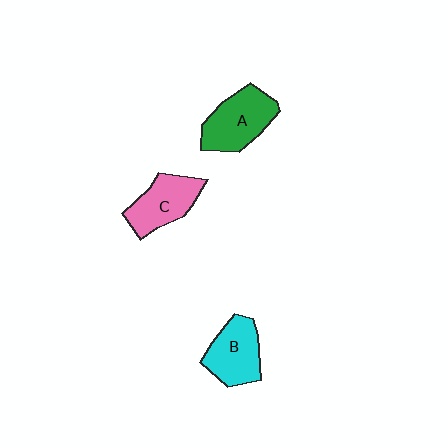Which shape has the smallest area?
Shape C (pink).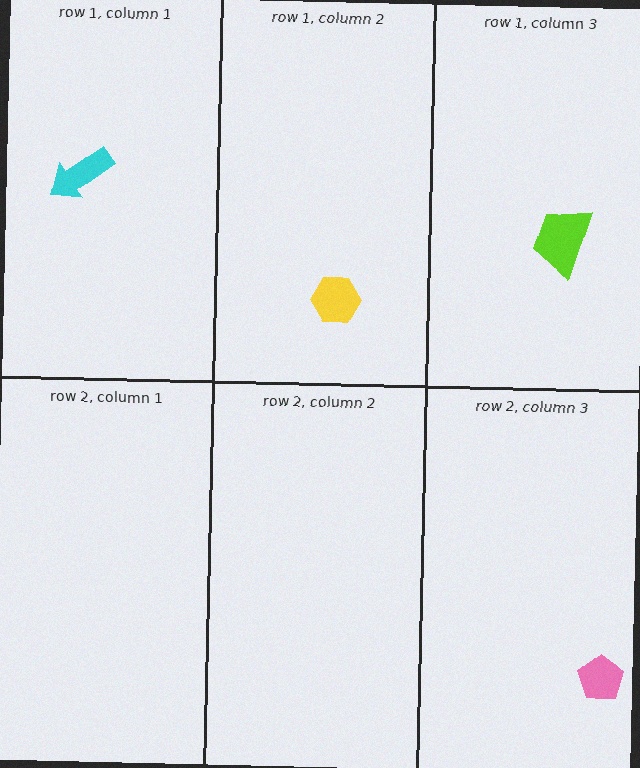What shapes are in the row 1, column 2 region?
The yellow hexagon.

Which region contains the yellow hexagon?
The row 1, column 2 region.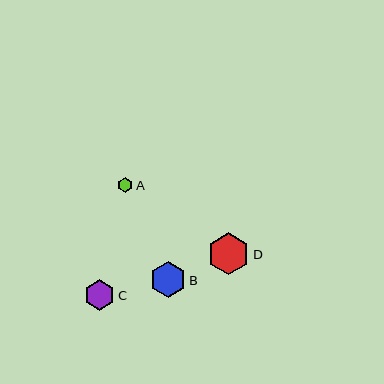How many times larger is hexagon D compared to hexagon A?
Hexagon D is approximately 2.8 times the size of hexagon A.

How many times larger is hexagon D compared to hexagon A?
Hexagon D is approximately 2.8 times the size of hexagon A.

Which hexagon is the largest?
Hexagon D is the largest with a size of approximately 42 pixels.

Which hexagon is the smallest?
Hexagon A is the smallest with a size of approximately 15 pixels.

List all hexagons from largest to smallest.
From largest to smallest: D, B, C, A.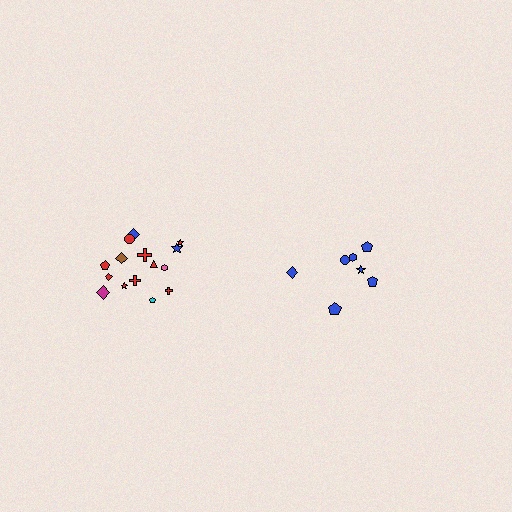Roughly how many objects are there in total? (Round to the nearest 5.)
Roughly 20 objects in total.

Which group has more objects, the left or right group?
The left group.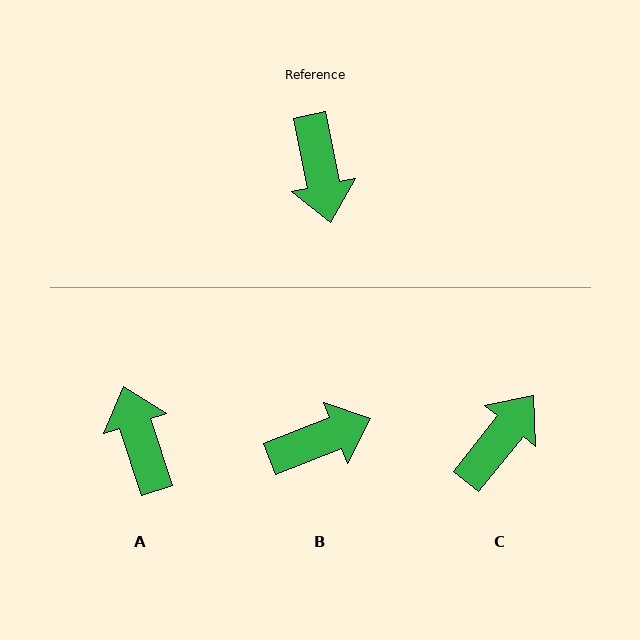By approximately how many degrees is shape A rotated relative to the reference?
Approximately 174 degrees clockwise.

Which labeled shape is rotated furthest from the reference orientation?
A, about 174 degrees away.